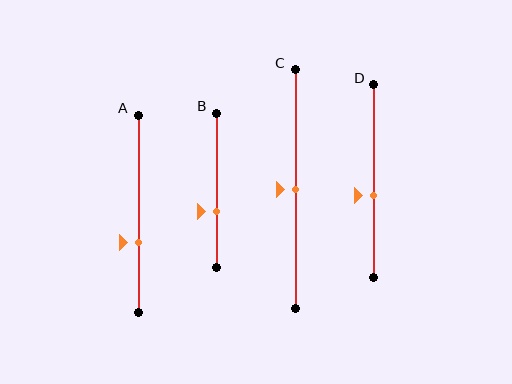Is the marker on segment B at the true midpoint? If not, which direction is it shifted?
No, the marker on segment B is shifted downward by about 14% of the segment length.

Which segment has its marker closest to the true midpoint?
Segment C has its marker closest to the true midpoint.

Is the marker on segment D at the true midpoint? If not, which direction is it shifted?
No, the marker on segment D is shifted downward by about 8% of the segment length.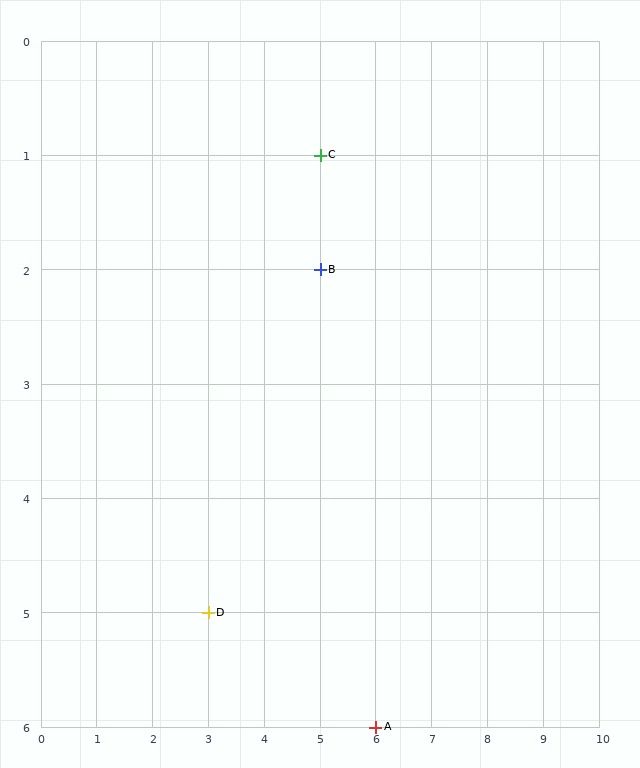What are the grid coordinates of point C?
Point C is at grid coordinates (5, 1).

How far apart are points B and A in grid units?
Points B and A are 1 column and 4 rows apart (about 4.1 grid units diagonally).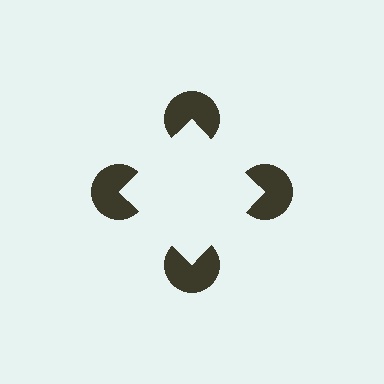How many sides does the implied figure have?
4 sides.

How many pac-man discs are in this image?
There are 4 — one at each vertex of the illusory square.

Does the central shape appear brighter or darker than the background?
It typically appears slightly brighter than the background, even though no actual brightness change is drawn.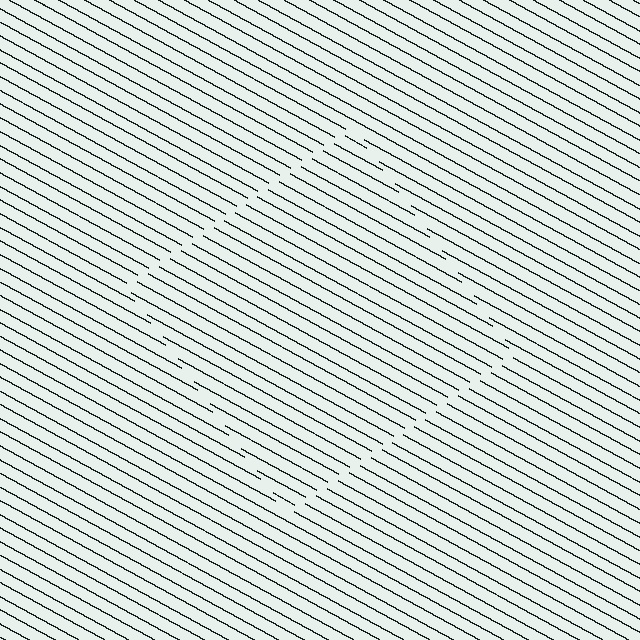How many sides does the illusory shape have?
4 sides — the line-ends trace a square.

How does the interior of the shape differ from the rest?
The interior of the shape contains the same grating, shifted by half a period — the contour is defined by the phase discontinuity where line-ends from the inner and outer gratings abut.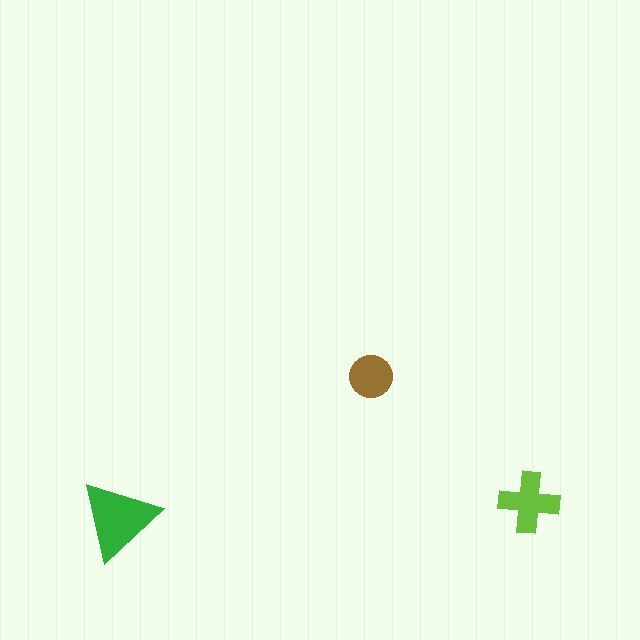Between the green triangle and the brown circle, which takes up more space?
The green triangle.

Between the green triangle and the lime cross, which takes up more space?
The green triangle.